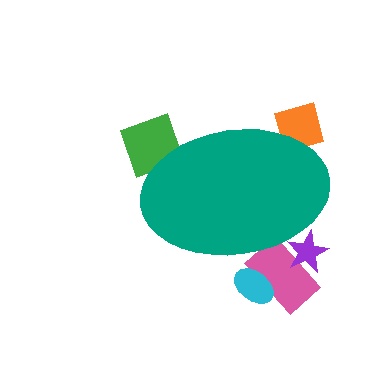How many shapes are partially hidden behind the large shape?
5 shapes are partially hidden.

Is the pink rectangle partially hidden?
Yes, the pink rectangle is partially hidden behind the teal ellipse.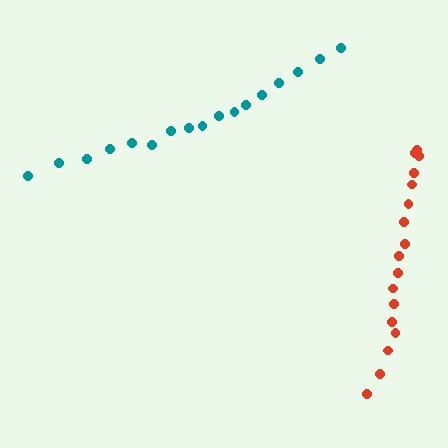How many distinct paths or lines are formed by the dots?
There are 2 distinct paths.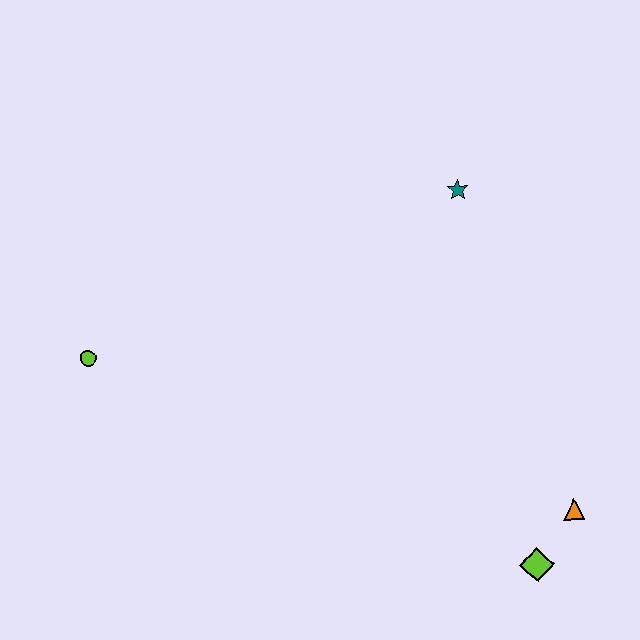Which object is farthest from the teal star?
The lime circle is farthest from the teal star.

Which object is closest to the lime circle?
The teal star is closest to the lime circle.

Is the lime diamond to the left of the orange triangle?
Yes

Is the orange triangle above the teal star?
No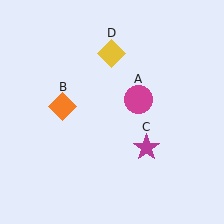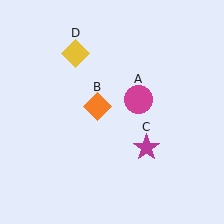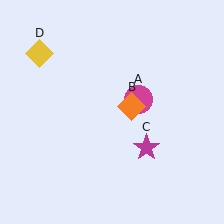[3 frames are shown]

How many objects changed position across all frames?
2 objects changed position: orange diamond (object B), yellow diamond (object D).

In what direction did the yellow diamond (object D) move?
The yellow diamond (object D) moved left.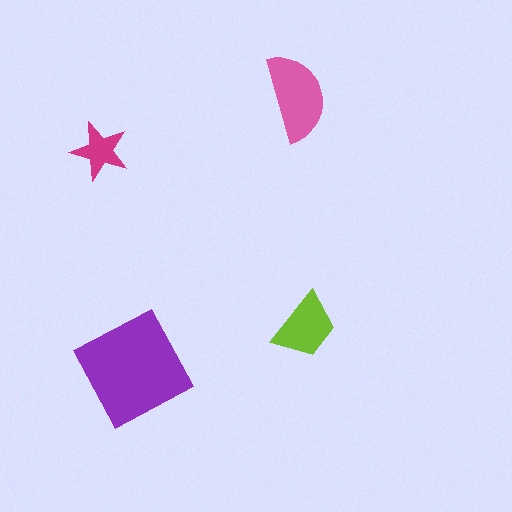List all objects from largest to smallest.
The purple diamond, the pink semicircle, the lime trapezoid, the magenta star.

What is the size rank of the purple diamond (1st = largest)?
1st.